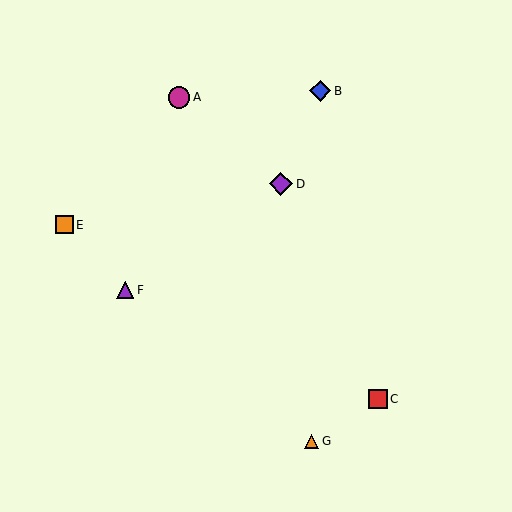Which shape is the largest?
The purple diamond (labeled D) is the largest.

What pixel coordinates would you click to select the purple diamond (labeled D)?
Click at (281, 184) to select the purple diamond D.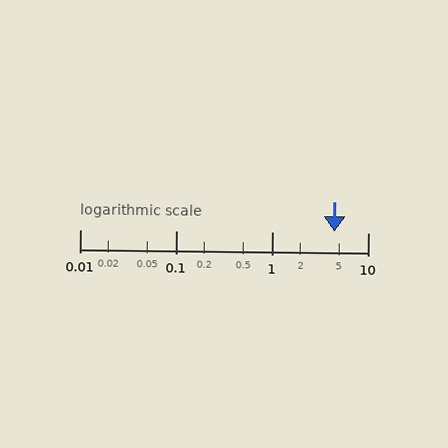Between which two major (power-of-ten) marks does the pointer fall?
The pointer is between 1 and 10.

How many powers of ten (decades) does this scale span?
The scale spans 3 decades, from 0.01 to 10.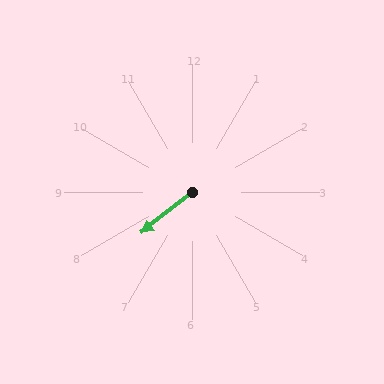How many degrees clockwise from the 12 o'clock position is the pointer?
Approximately 231 degrees.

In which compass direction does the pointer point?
Southwest.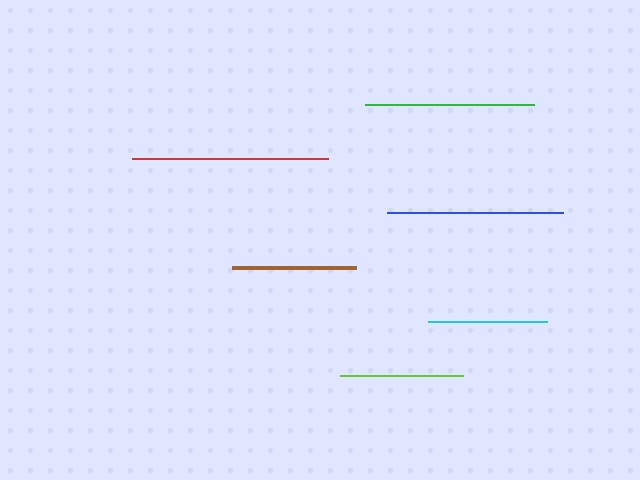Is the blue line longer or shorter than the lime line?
The blue line is longer than the lime line.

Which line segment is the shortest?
The cyan line is the shortest at approximately 119 pixels.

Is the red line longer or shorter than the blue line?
The red line is longer than the blue line.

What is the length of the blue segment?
The blue segment is approximately 176 pixels long.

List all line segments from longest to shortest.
From longest to shortest: red, blue, green, brown, lime, cyan.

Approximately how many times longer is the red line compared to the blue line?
The red line is approximately 1.1 times the length of the blue line.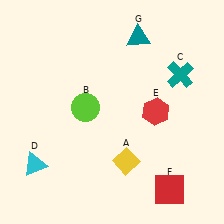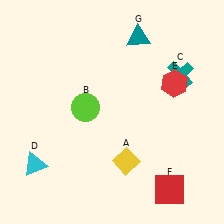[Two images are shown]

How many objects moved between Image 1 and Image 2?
1 object moved between the two images.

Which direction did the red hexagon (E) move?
The red hexagon (E) moved up.